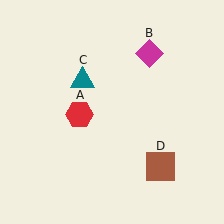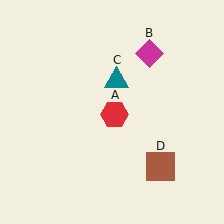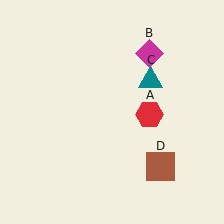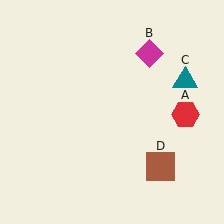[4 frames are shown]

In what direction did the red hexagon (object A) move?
The red hexagon (object A) moved right.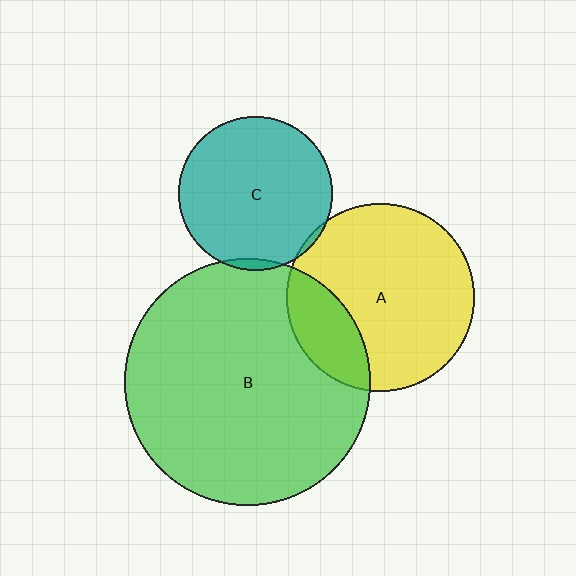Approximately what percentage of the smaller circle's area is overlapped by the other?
Approximately 5%.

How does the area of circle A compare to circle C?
Approximately 1.5 times.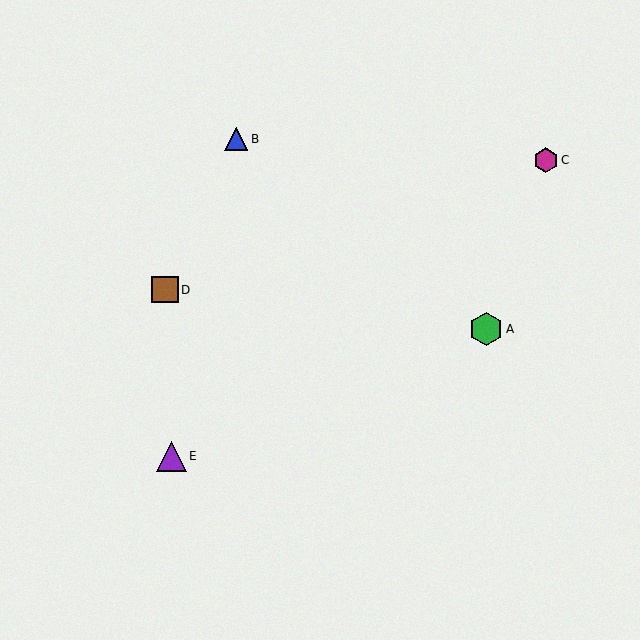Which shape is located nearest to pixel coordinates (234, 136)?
The blue triangle (labeled B) at (236, 139) is nearest to that location.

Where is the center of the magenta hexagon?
The center of the magenta hexagon is at (546, 160).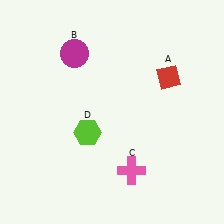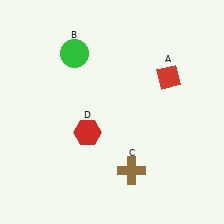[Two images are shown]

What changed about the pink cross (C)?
In Image 1, C is pink. In Image 2, it changed to brown.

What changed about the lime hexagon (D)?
In Image 1, D is lime. In Image 2, it changed to red.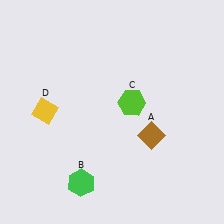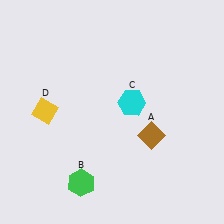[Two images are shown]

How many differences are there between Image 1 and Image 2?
There is 1 difference between the two images.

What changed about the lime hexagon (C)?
In Image 1, C is lime. In Image 2, it changed to cyan.